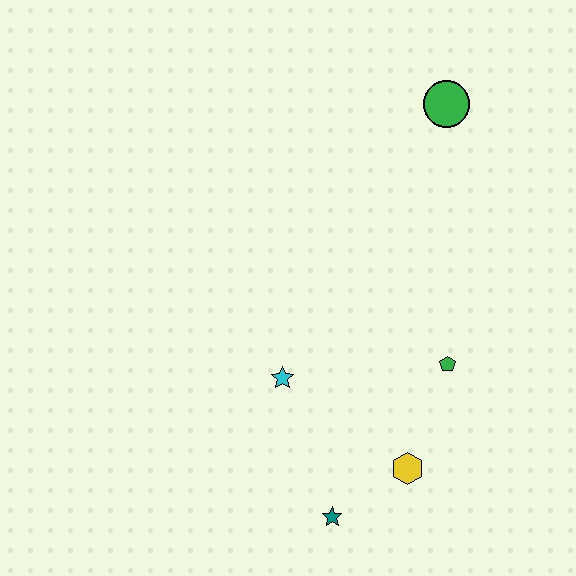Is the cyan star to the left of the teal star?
Yes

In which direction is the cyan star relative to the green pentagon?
The cyan star is to the left of the green pentagon.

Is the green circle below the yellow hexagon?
No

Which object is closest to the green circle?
The green pentagon is closest to the green circle.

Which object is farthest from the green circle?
The teal star is farthest from the green circle.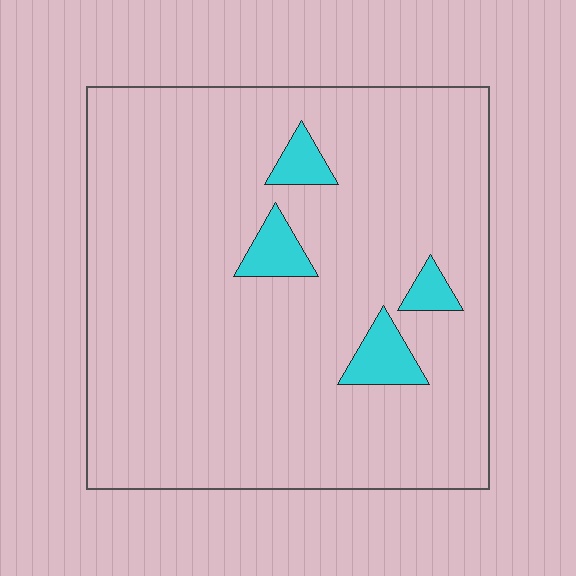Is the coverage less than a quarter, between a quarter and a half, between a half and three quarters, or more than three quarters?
Less than a quarter.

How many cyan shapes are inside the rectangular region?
4.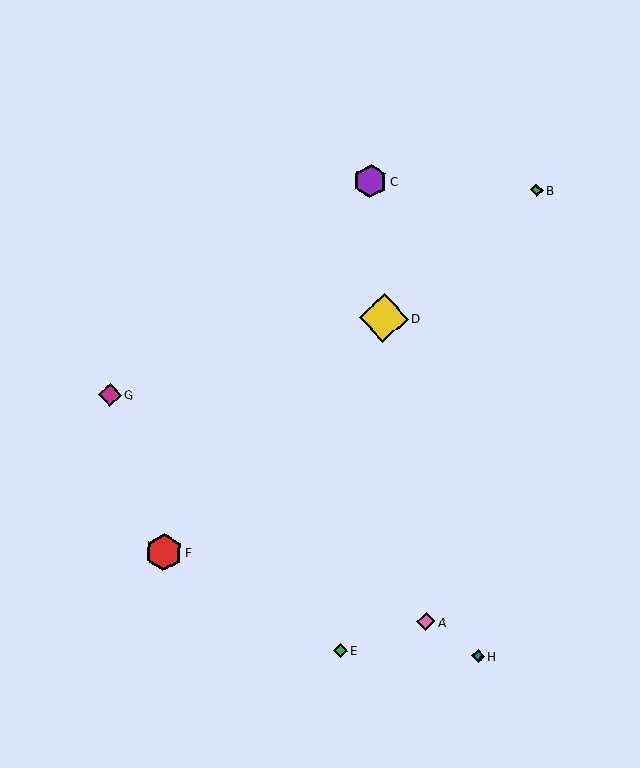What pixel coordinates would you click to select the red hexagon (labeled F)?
Click at (164, 552) to select the red hexagon F.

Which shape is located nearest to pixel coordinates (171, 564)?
The red hexagon (labeled F) at (164, 552) is nearest to that location.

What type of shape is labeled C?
Shape C is a purple hexagon.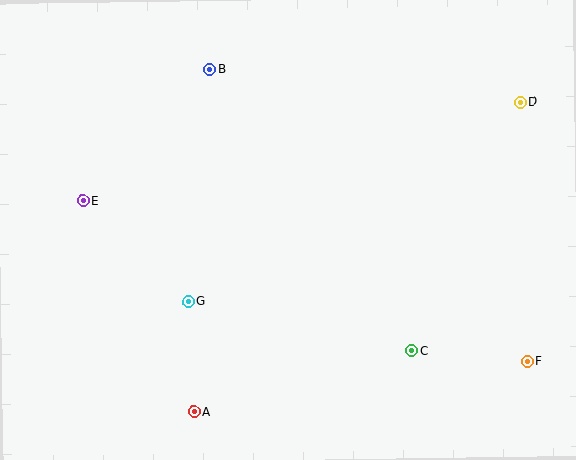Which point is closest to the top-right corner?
Point D is closest to the top-right corner.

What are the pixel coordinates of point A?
Point A is at (194, 412).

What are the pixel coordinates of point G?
Point G is at (188, 302).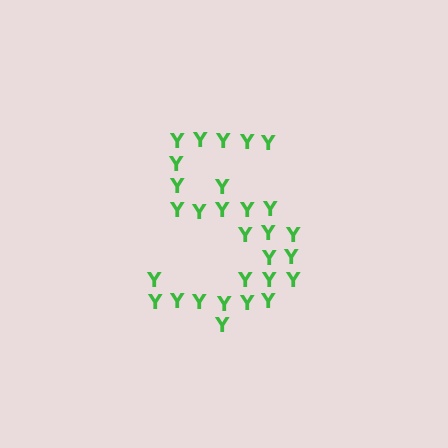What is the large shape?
The large shape is the digit 5.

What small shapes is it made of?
It is made of small letter Y's.